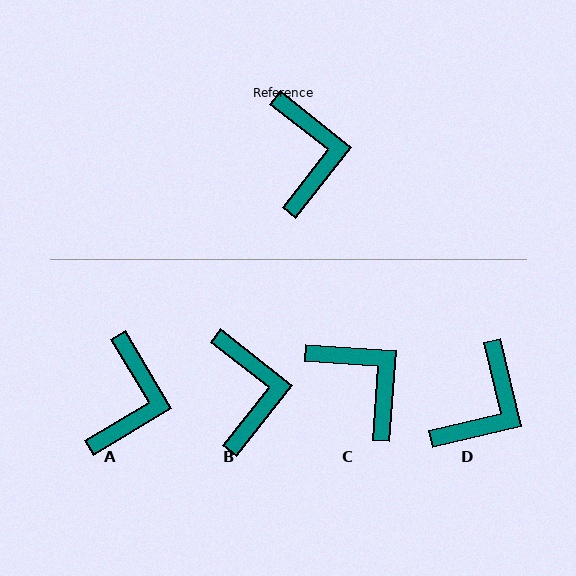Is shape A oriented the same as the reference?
No, it is off by about 21 degrees.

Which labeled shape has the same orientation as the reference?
B.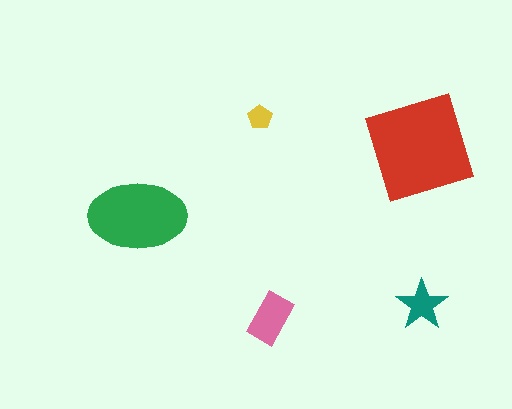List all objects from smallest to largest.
The yellow pentagon, the teal star, the pink rectangle, the green ellipse, the red square.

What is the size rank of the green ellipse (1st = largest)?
2nd.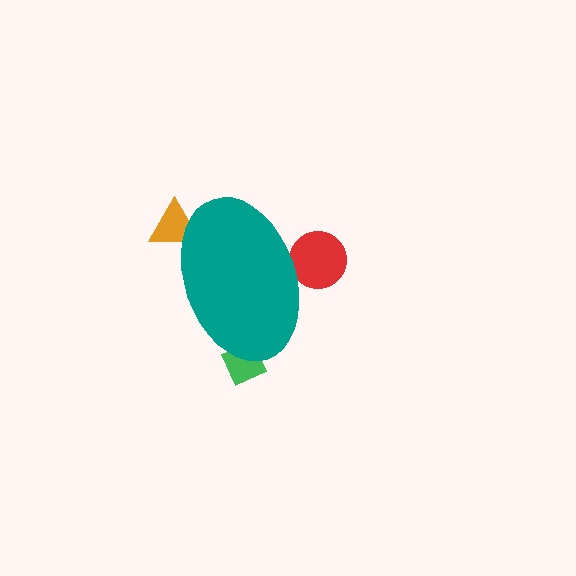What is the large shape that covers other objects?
A teal ellipse.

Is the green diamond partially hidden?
Yes, the green diamond is partially hidden behind the teal ellipse.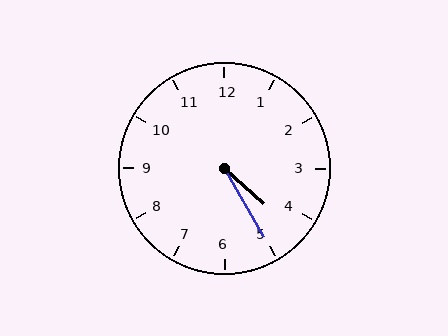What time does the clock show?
4:25.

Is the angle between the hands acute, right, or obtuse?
It is acute.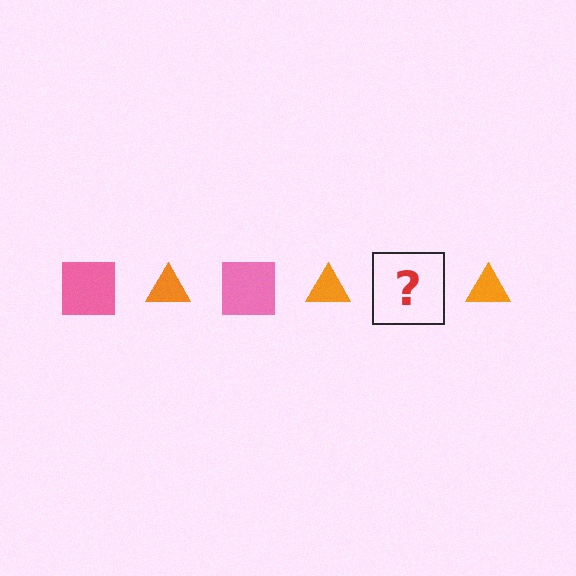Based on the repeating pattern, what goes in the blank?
The blank should be a pink square.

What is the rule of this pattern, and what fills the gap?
The rule is that the pattern alternates between pink square and orange triangle. The gap should be filled with a pink square.